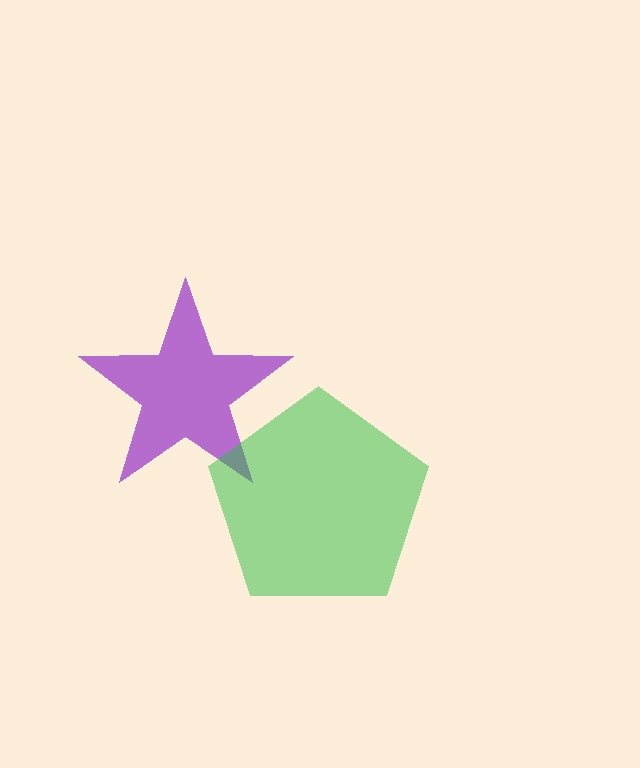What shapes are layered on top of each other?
The layered shapes are: a purple star, a green pentagon.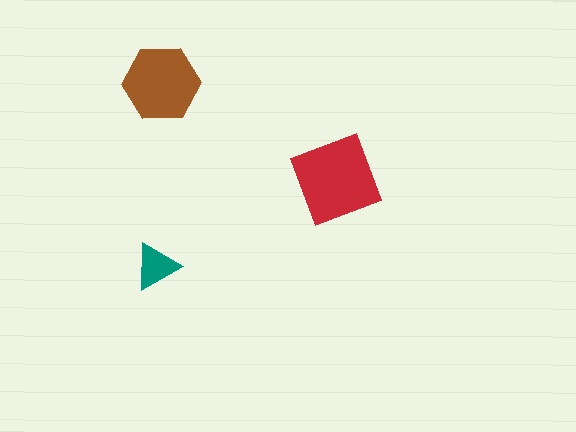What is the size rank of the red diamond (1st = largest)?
1st.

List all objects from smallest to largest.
The teal triangle, the brown hexagon, the red diamond.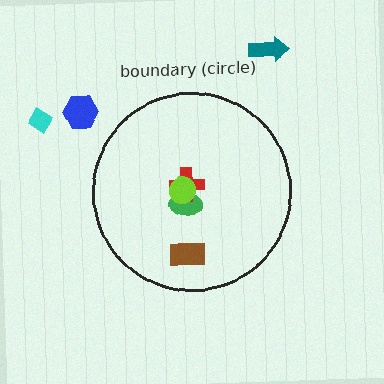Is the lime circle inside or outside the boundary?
Inside.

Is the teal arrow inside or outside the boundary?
Outside.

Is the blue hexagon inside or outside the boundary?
Outside.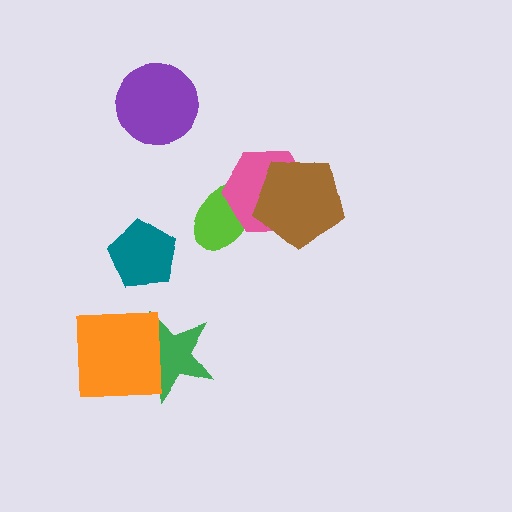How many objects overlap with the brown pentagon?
1 object overlaps with the brown pentagon.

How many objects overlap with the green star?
1 object overlaps with the green star.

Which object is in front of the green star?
The orange square is in front of the green star.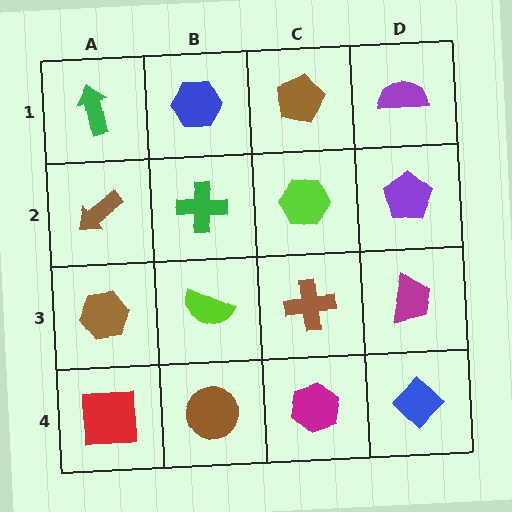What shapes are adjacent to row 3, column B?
A green cross (row 2, column B), a brown circle (row 4, column B), a brown hexagon (row 3, column A), a brown cross (row 3, column C).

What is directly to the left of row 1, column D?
A brown pentagon.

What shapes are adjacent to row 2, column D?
A purple semicircle (row 1, column D), a magenta trapezoid (row 3, column D), a lime hexagon (row 2, column C).